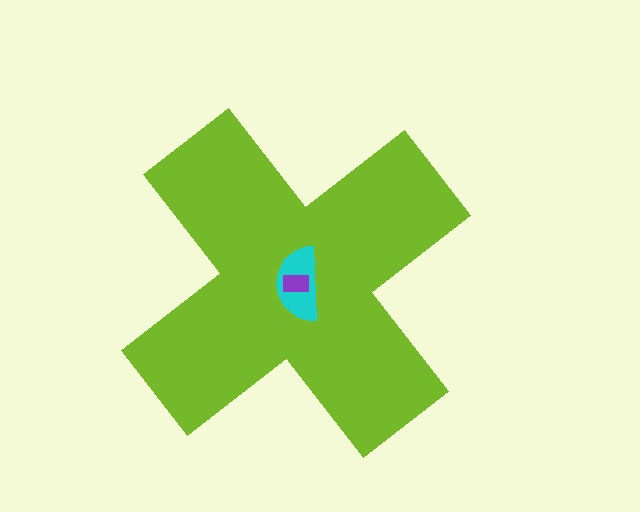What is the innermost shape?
The purple rectangle.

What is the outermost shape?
The lime cross.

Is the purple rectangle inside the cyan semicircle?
Yes.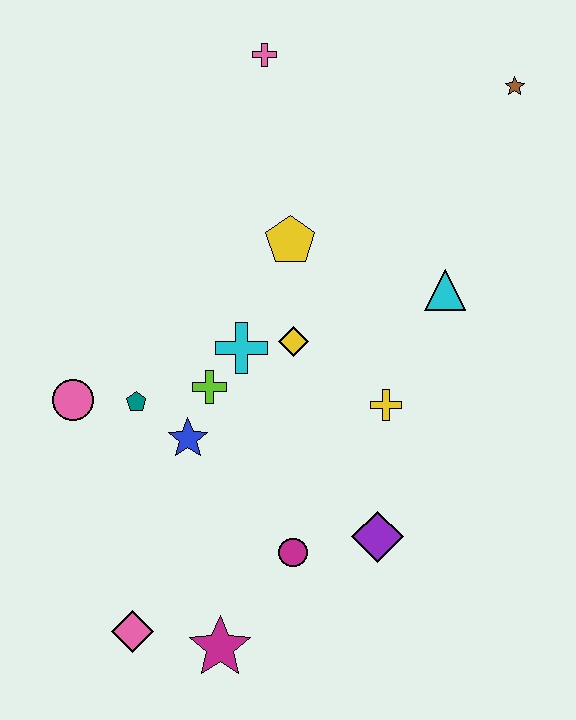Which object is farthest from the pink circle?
The brown star is farthest from the pink circle.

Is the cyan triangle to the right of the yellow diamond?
Yes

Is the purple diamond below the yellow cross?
Yes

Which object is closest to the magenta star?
The pink diamond is closest to the magenta star.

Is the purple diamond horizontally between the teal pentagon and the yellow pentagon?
No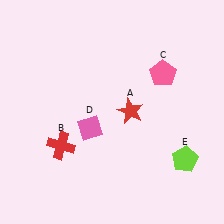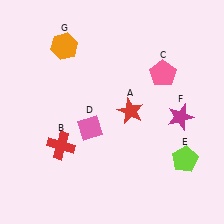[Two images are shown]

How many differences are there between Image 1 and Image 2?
There are 2 differences between the two images.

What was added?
A magenta star (F), an orange hexagon (G) were added in Image 2.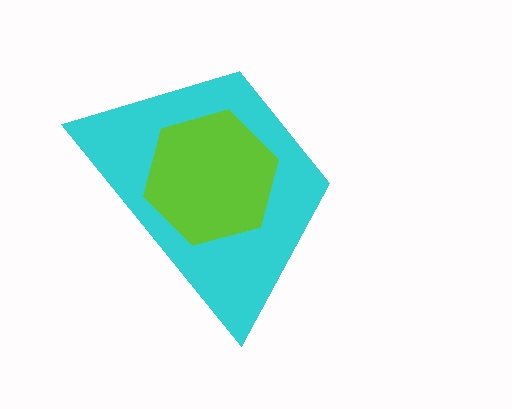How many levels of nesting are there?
2.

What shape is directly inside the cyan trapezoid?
The lime hexagon.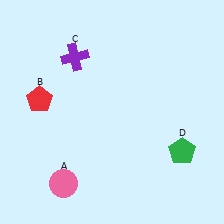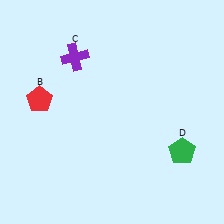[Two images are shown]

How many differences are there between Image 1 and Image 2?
There is 1 difference between the two images.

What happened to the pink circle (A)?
The pink circle (A) was removed in Image 2. It was in the bottom-left area of Image 1.